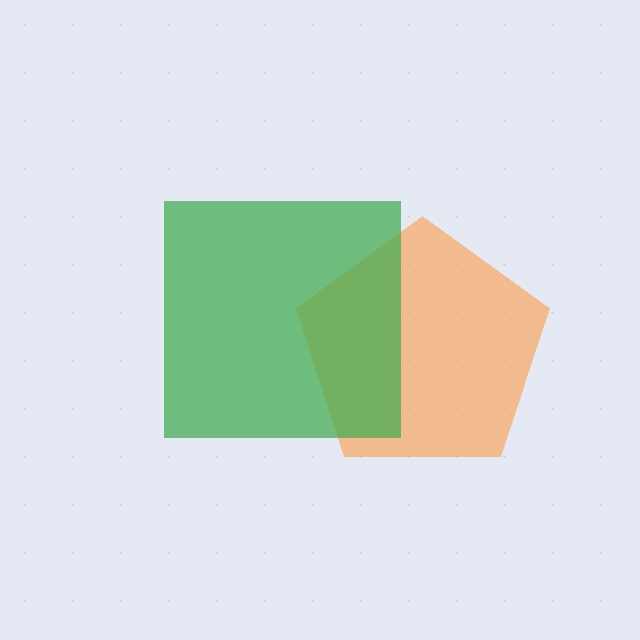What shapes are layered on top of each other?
The layered shapes are: an orange pentagon, a green square.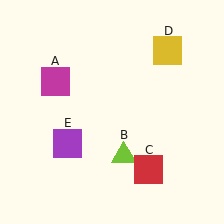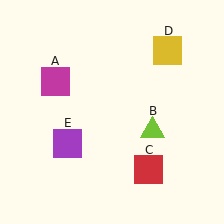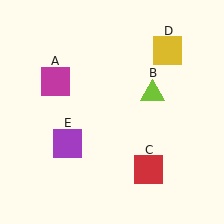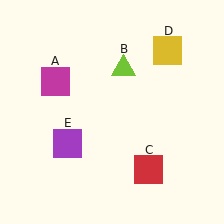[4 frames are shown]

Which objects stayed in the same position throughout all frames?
Magenta square (object A) and red square (object C) and yellow square (object D) and purple square (object E) remained stationary.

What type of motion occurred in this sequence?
The lime triangle (object B) rotated counterclockwise around the center of the scene.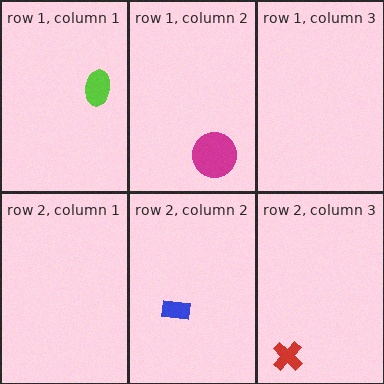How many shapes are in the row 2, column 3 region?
1.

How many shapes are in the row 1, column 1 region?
1.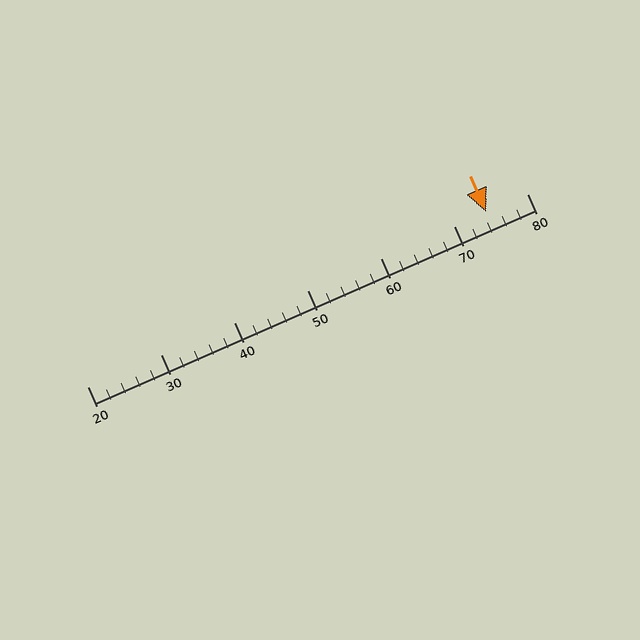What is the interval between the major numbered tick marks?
The major tick marks are spaced 10 units apart.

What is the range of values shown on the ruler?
The ruler shows values from 20 to 80.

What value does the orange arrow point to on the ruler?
The orange arrow points to approximately 74.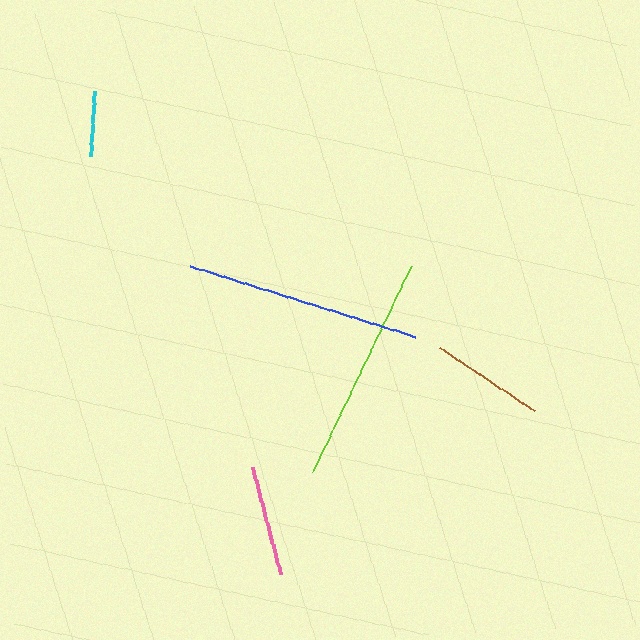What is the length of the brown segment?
The brown segment is approximately 113 pixels long.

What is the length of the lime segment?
The lime segment is approximately 229 pixels long.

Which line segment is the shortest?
The cyan line is the shortest at approximately 64 pixels.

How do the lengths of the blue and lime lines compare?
The blue and lime lines are approximately the same length.